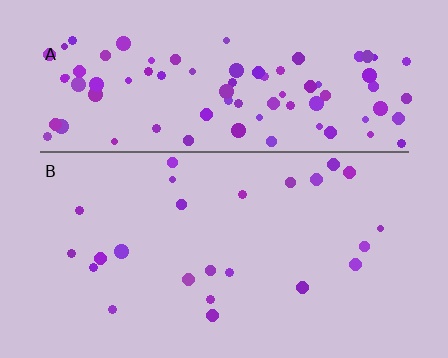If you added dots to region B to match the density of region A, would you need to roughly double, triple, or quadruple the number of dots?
Approximately quadruple.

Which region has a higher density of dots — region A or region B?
A (the top).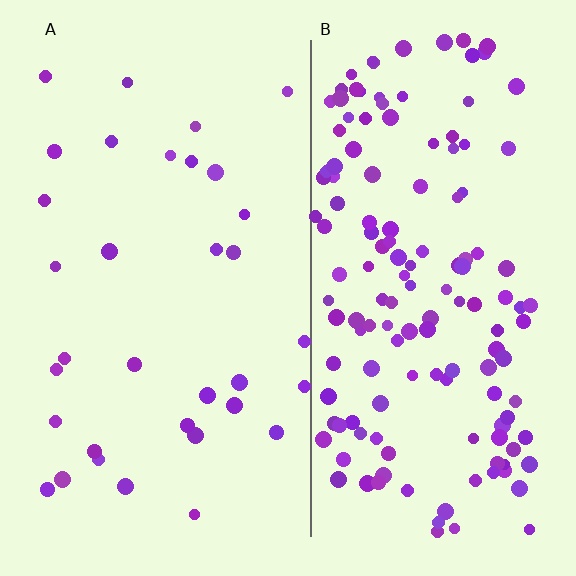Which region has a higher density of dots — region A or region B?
B (the right).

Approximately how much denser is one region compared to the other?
Approximately 4.4× — region B over region A.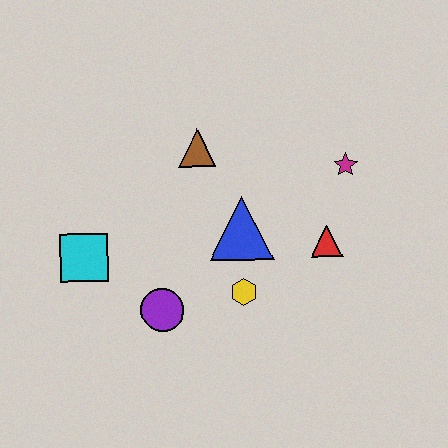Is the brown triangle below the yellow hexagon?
No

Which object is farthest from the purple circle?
The magenta star is farthest from the purple circle.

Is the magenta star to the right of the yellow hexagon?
Yes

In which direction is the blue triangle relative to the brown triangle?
The blue triangle is below the brown triangle.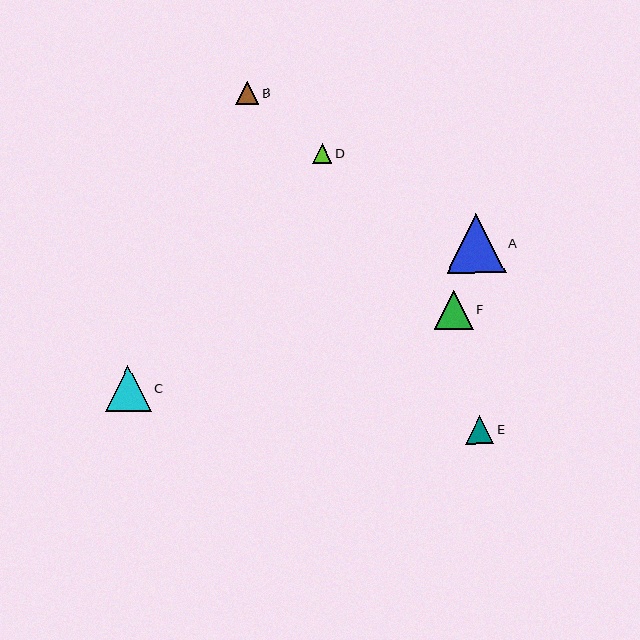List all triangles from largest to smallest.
From largest to smallest: A, C, F, E, B, D.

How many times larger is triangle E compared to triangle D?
Triangle E is approximately 1.4 times the size of triangle D.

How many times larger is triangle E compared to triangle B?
Triangle E is approximately 1.2 times the size of triangle B.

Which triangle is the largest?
Triangle A is the largest with a size of approximately 59 pixels.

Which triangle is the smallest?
Triangle D is the smallest with a size of approximately 20 pixels.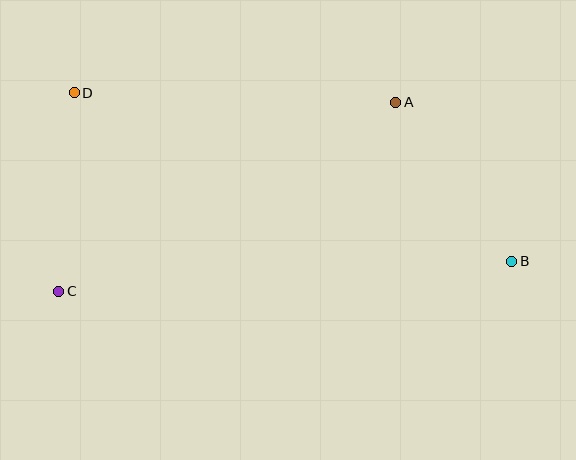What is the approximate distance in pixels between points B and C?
The distance between B and C is approximately 454 pixels.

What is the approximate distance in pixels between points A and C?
The distance between A and C is approximately 386 pixels.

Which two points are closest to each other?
Points A and B are closest to each other.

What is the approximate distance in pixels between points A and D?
The distance between A and D is approximately 322 pixels.